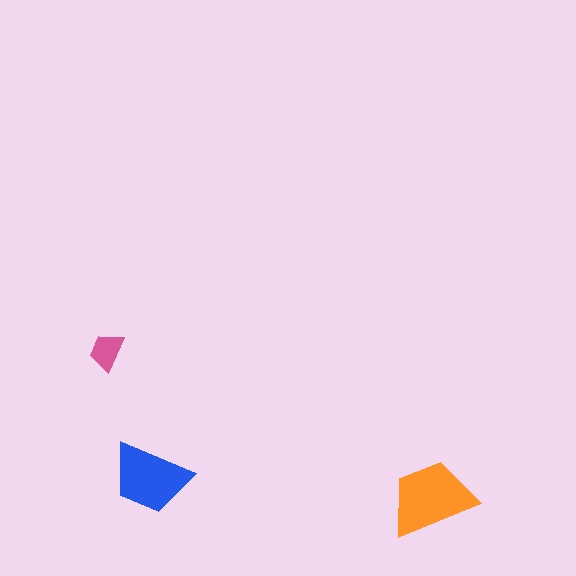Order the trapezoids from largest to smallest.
the orange one, the blue one, the pink one.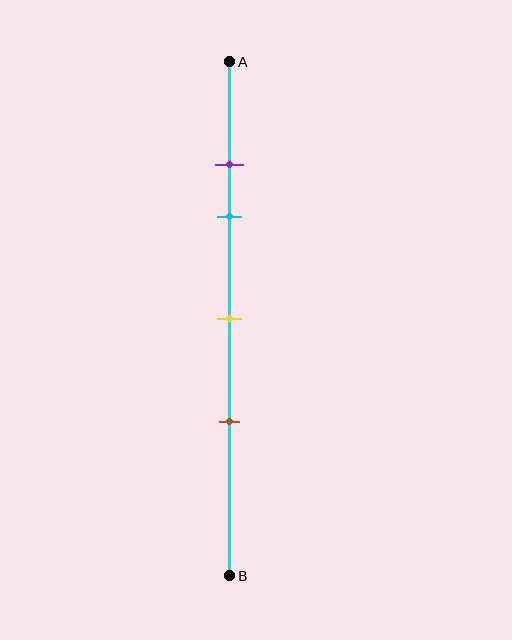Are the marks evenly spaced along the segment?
No, the marks are not evenly spaced.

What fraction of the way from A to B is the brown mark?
The brown mark is approximately 70% (0.7) of the way from A to B.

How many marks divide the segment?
There are 4 marks dividing the segment.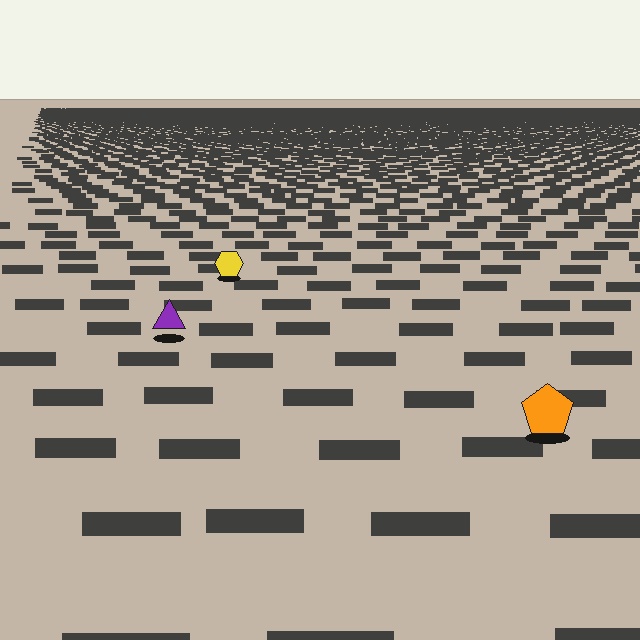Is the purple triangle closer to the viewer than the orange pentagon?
No. The orange pentagon is closer — you can tell from the texture gradient: the ground texture is coarser near it.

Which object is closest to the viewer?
The orange pentagon is closest. The texture marks near it are larger and more spread out.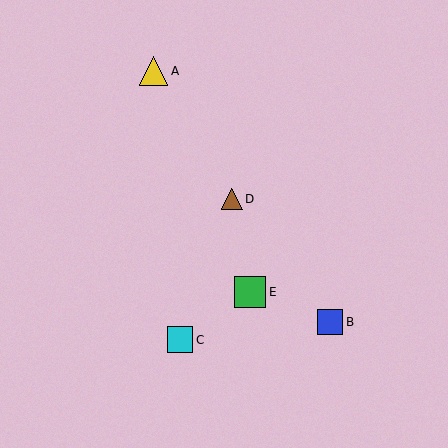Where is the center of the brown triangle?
The center of the brown triangle is at (232, 199).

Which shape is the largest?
The green square (labeled E) is the largest.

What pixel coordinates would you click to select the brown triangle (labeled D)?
Click at (232, 199) to select the brown triangle D.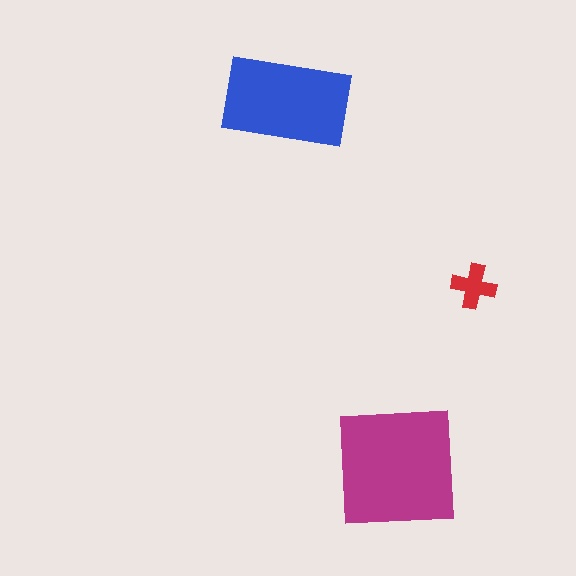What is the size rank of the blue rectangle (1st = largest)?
2nd.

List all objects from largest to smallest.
The magenta square, the blue rectangle, the red cross.